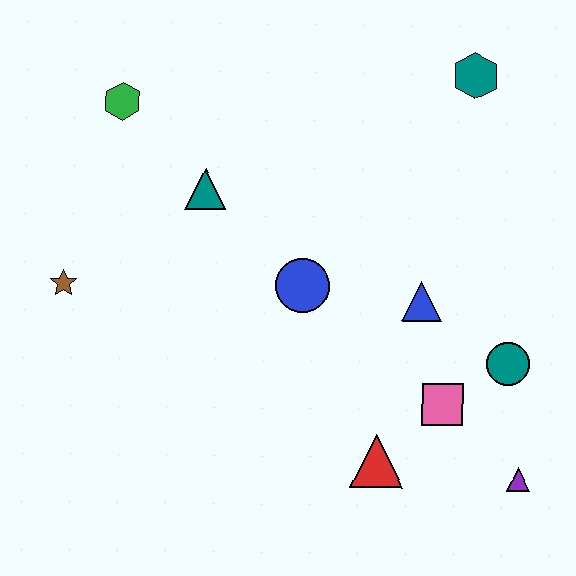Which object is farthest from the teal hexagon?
The brown star is farthest from the teal hexagon.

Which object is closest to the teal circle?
The pink square is closest to the teal circle.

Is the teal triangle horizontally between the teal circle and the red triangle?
No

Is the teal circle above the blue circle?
No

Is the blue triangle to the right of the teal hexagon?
No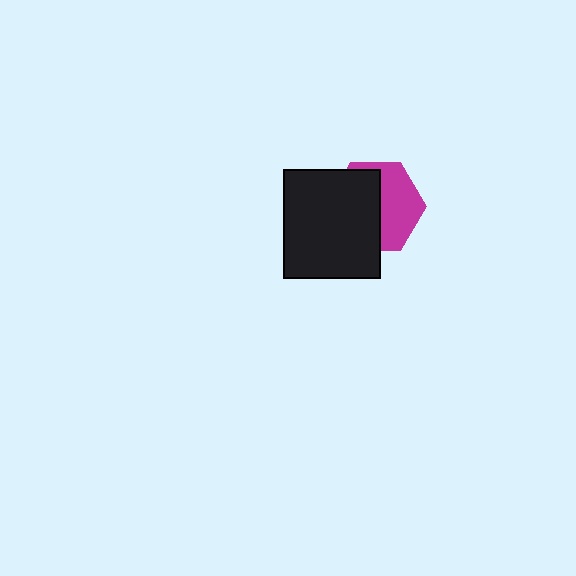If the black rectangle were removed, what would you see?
You would see the complete magenta hexagon.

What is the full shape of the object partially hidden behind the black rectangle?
The partially hidden object is a magenta hexagon.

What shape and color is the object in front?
The object in front is a black rectangle.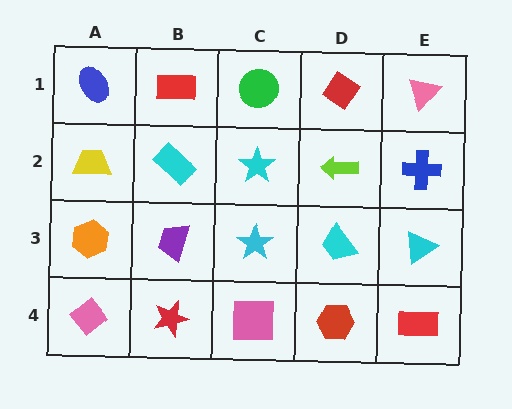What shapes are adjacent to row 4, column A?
An orange hexagon (row 3, column A), a red star (row 4, column B).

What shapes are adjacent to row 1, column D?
A lime arrow (row 2, column D), a green circle (row 1, column C), a pink triangle (row 1, column E).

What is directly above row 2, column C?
A green circle.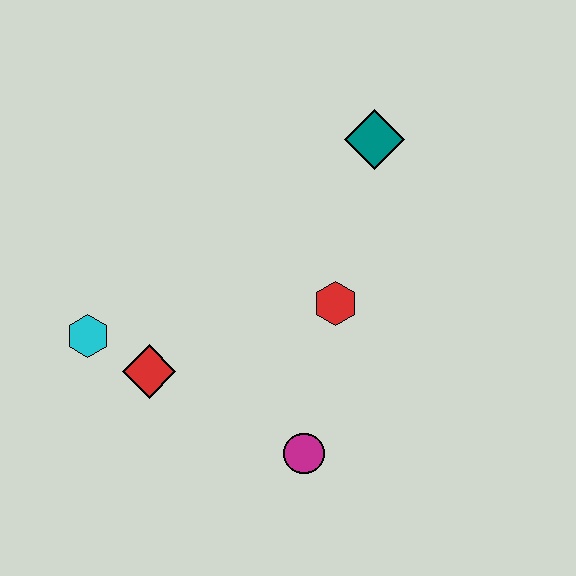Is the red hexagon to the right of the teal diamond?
No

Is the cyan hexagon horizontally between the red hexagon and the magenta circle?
No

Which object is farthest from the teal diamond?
The cyan hexagon is farthest from the teal diamond.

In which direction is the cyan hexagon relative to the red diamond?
The cyan hexagon is to the left of the red diamond.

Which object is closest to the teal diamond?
The red hexagon is closest to the teal diamond.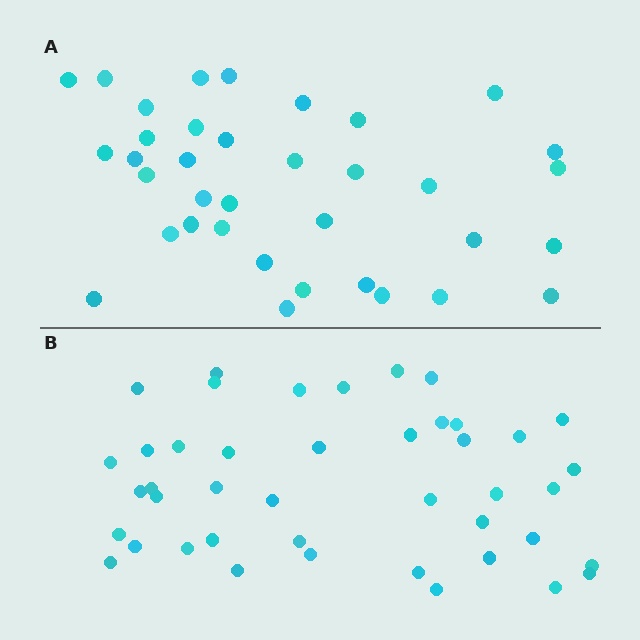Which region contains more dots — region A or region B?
Region B (the bottom region) has more dots.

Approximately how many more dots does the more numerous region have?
Region B has roughly 8 or so more dots than region A.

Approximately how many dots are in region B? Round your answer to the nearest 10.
About 40 dots. (The exact count is 43, which rounds to 40.)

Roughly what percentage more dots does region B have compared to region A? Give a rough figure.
About 20% more.